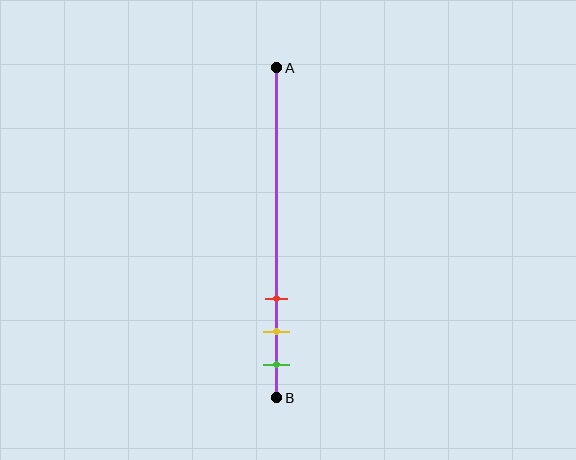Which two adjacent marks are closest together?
The yellow and green marks are the closest adjacent pair.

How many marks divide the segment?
There are 3 marks dividing the segment.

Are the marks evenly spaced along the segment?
Yes, the marks are approximately evenly spaced.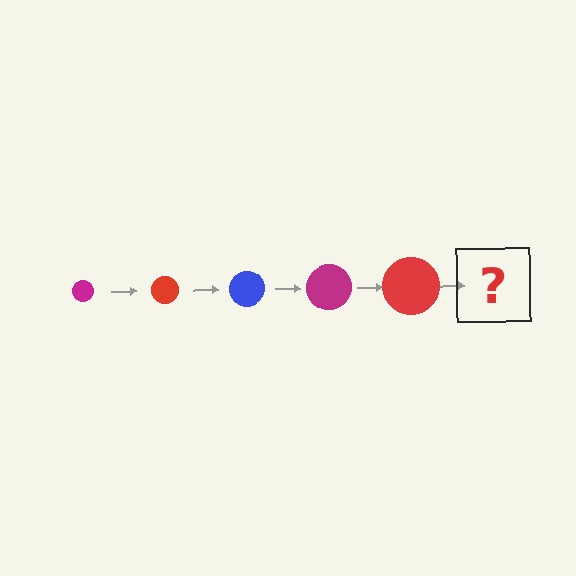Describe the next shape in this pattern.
It should be a blue circle, larger than the previous one.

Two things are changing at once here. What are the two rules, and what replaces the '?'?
The two rules are that the circle grows larger each step and the color cycles through magenta, red, and blue. The '?' should be a blue circle, larger than the previous one.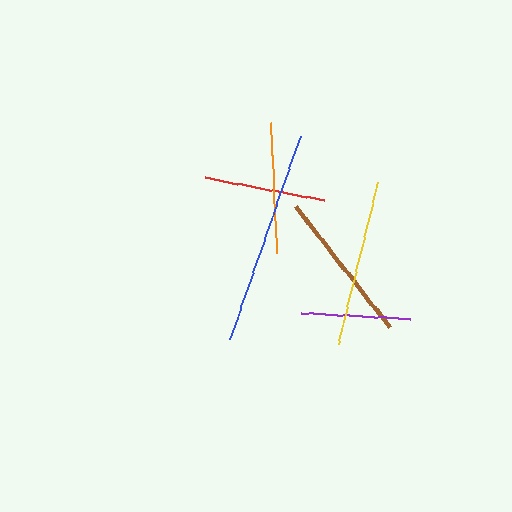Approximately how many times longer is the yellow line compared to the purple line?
The yellow line is approximately 1.5 times the length of the purple line.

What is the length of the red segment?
The red segment is approximately 122 pixels long.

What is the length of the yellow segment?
The yellow segment is approximately 166 pixels long.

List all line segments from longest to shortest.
From longest to shortest: blue, yellow, brown, orange, red, purple.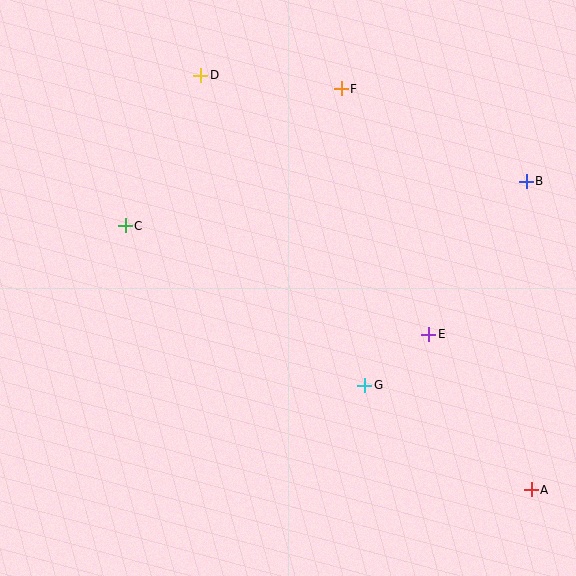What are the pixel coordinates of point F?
Point F is at (341, 89).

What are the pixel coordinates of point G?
Point G is at (365, 385).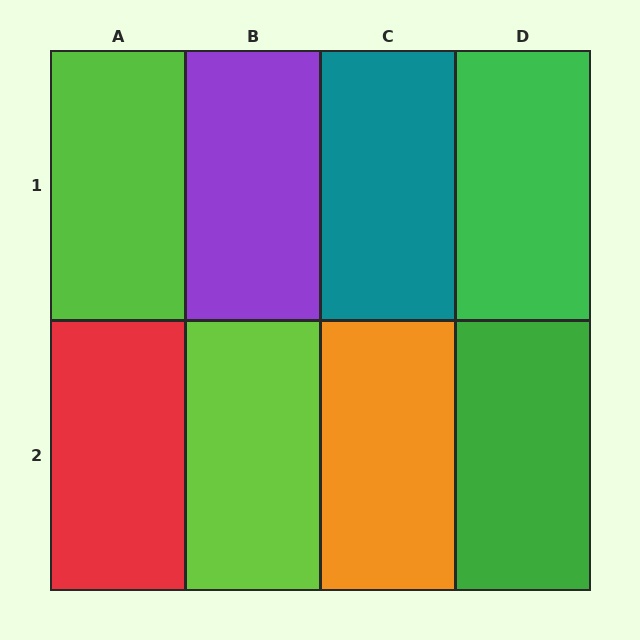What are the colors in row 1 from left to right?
Lime, purple, teal, green.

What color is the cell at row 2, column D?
Green.